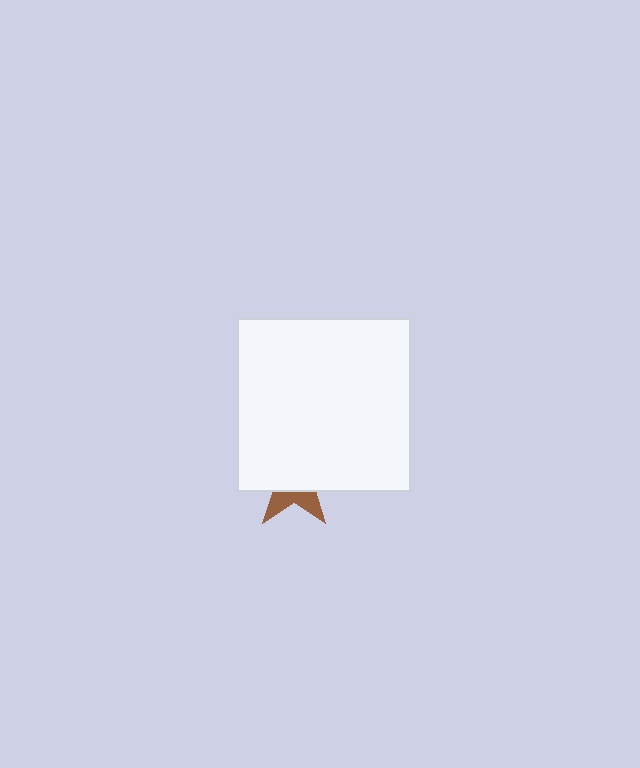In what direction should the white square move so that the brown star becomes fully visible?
The white square should move up. That is the shortest direction to clear the overlap and leave the brown star fully visible.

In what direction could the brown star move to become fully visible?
The brown star could move down. That would shift it out from behind the white square entirely.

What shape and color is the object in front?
The object in front is a white square.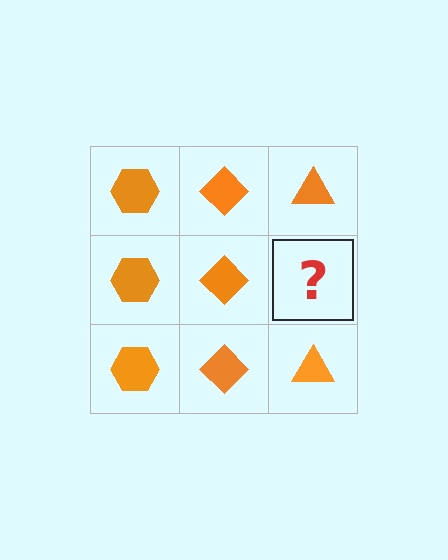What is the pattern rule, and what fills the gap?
The rule is that each column has a consistent shape. The gap should be filled with an orange triangle.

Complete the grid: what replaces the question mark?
The question mark should be replaced with an orange triangle.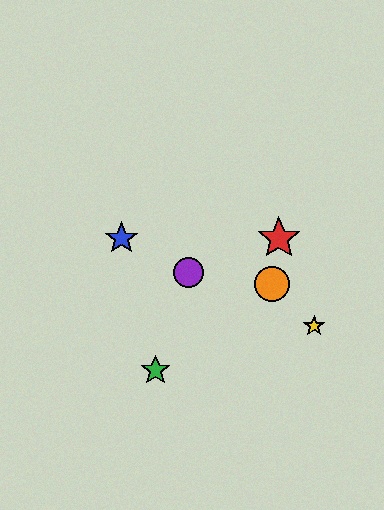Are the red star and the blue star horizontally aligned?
Yes, both are at y≈238.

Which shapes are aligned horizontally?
The red star, the blue star are aligned horizontally.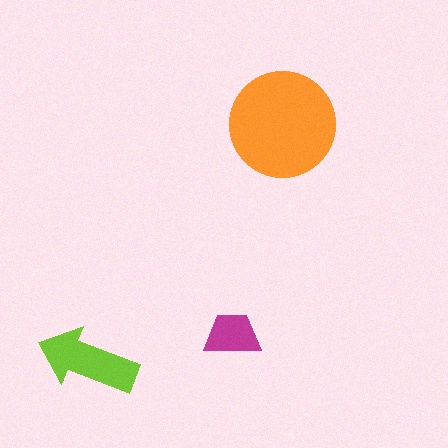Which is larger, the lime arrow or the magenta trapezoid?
The lime arrow.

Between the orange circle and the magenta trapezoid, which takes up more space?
The orange circle.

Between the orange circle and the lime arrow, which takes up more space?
The orange circle.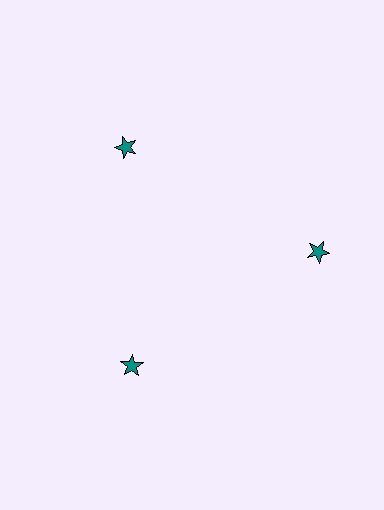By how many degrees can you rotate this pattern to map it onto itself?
The pattern maps onto itself every 120 degrees of rotation.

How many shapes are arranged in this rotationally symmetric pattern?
There are 3 shapes, arranged in 3 groups of 1.